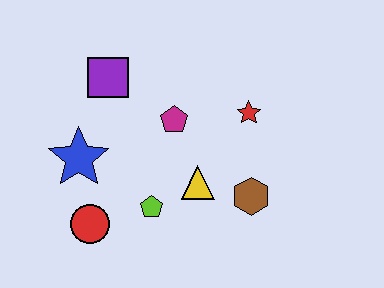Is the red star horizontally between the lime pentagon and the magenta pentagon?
No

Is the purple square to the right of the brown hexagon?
No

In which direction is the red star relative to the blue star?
The red star is to the right of the blue star.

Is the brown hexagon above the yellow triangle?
No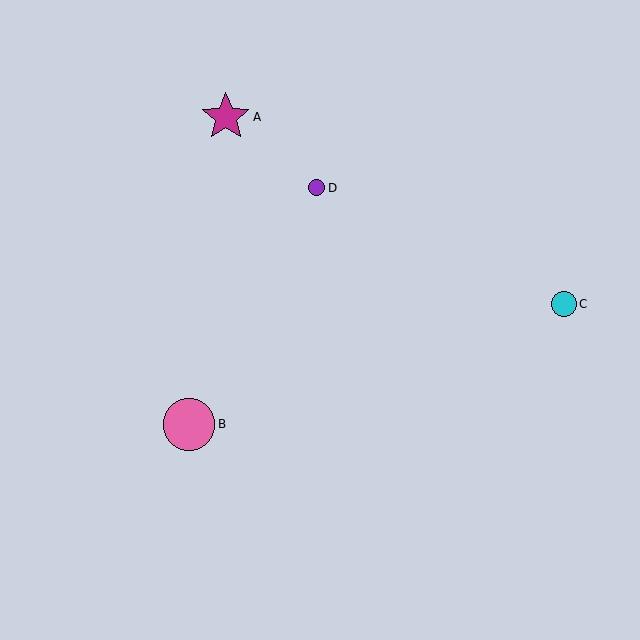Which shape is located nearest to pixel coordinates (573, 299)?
The cyan circle (labeled C) at (564, 304) is nearest to that location.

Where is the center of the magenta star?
The center of the magenta star is at (226, 117).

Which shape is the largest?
The pink circle (labeled B) is the largest.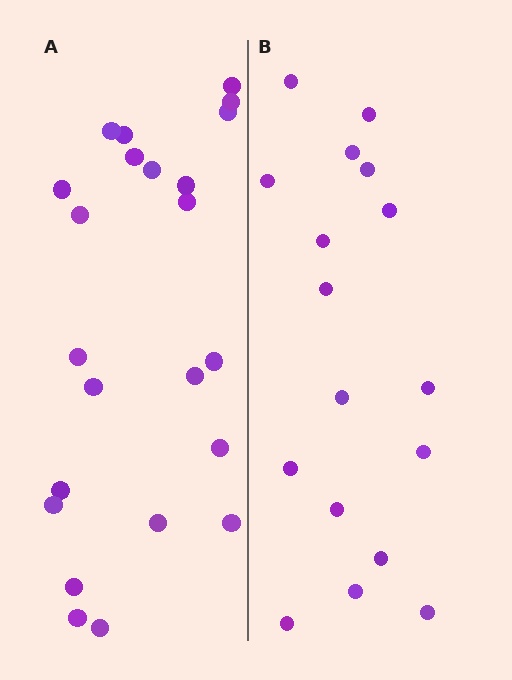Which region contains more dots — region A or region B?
Region A (the left region) has more dots.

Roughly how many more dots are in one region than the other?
Region A has about 6 more dots than region B.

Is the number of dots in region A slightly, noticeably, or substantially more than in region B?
Region A has noticeably more, but not dramatically so. The ratio is roughly 1.4 to 1.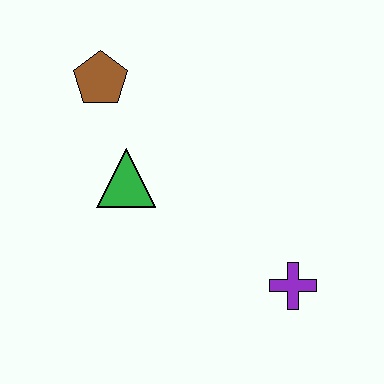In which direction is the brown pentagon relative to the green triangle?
The brown pentagon is above the green triangle.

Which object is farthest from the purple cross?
The brown pentagon is farthest from the purple cross.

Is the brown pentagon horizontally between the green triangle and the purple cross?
No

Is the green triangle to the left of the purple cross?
Yes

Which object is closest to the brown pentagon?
The green triangle is closest to the brown pentagon.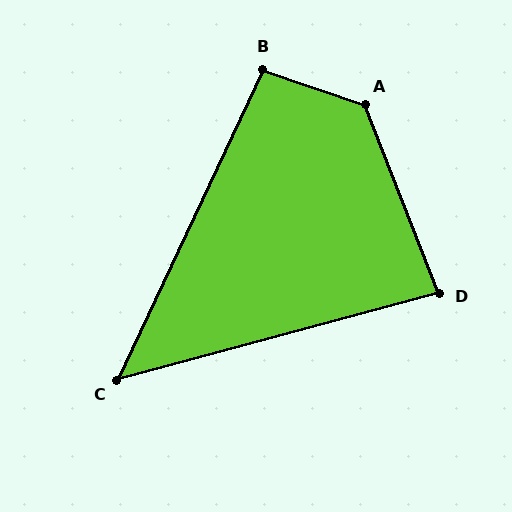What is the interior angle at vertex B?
Approximately 96 degrees (obtuse).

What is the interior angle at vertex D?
Approximately 84 degrees (acute).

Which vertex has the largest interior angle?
A, at approximately 130 degrees.